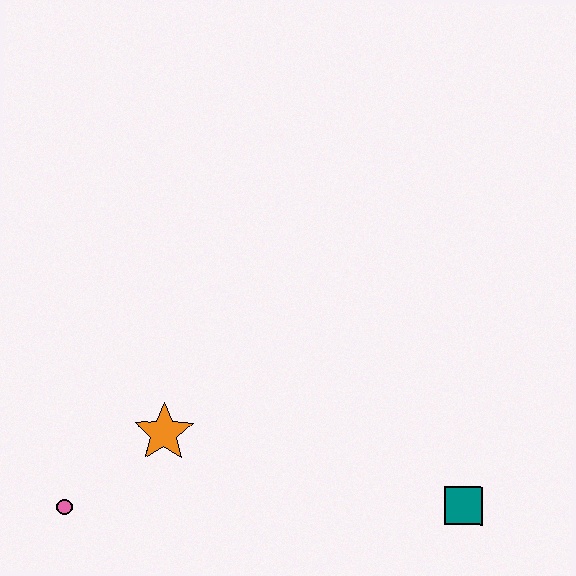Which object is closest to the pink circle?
The orange star is closest to the pink circle.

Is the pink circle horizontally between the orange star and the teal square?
No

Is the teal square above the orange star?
No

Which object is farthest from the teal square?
The pink circle is farthest from the teal square.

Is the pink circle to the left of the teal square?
Yes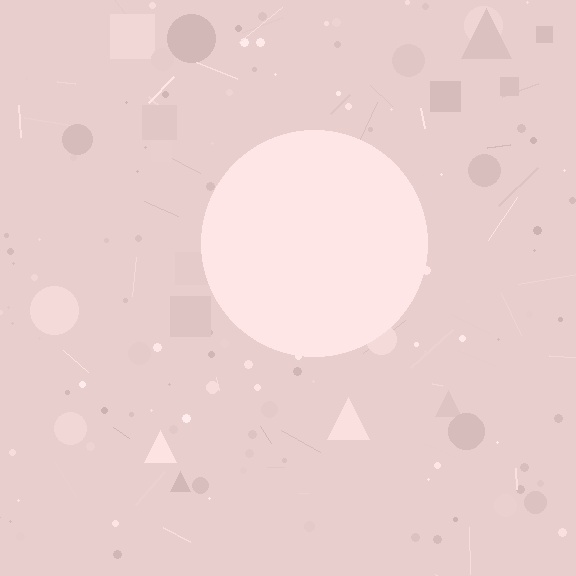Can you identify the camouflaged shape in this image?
The camouflaged shape is a circle.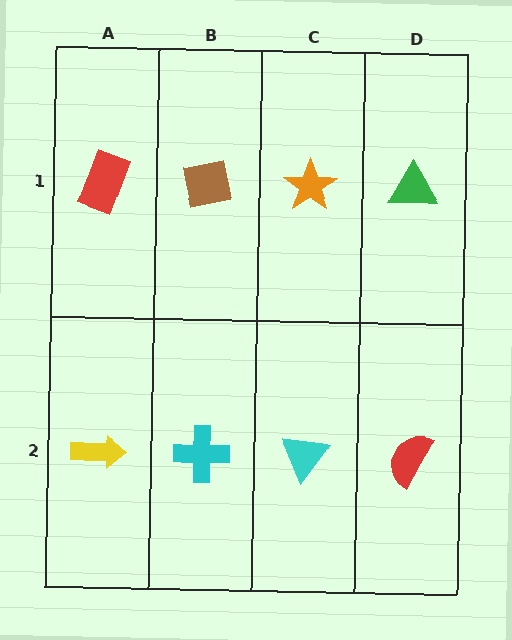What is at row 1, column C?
An orange star.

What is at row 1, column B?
A brown square.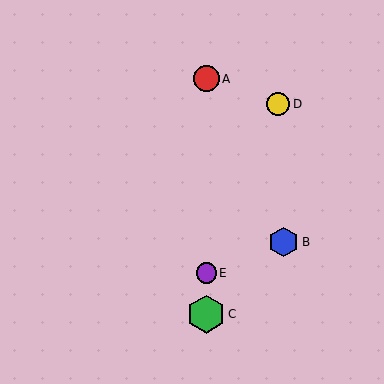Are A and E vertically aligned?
Yes, both are at x≈206.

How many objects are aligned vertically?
3 objects (A, C, E) are aligned vertically.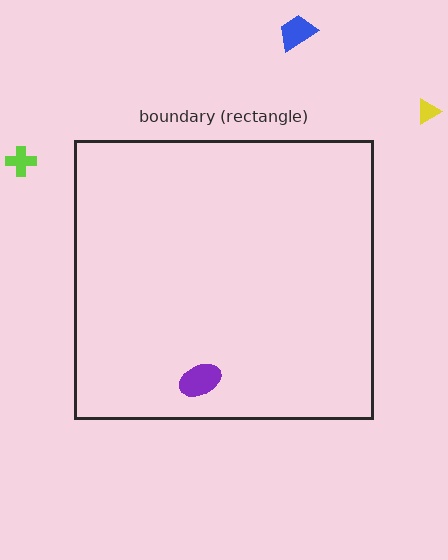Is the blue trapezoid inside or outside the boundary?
Outside.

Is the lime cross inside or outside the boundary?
Outside.